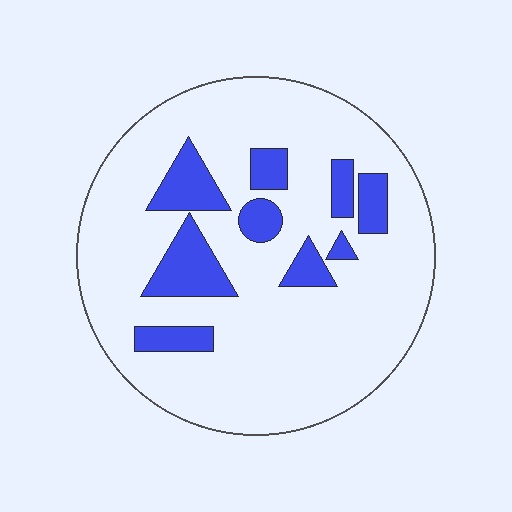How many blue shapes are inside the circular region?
9.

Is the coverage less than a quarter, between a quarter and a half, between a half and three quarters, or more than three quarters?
Less than a quarter.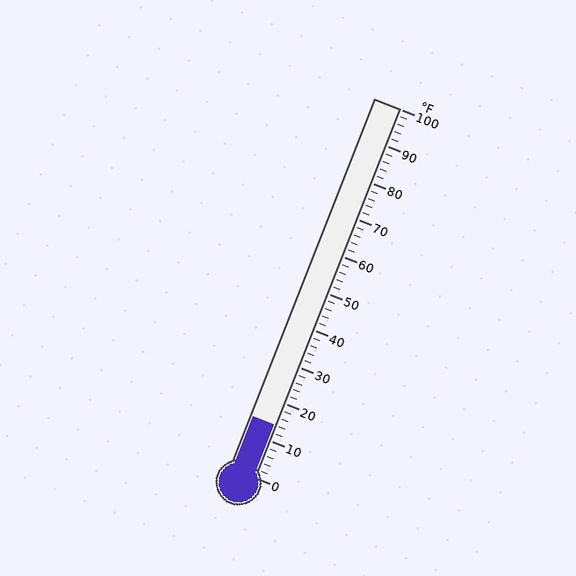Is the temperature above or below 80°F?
The temperature is below 80°F.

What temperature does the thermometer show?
The thermometer shows approximately 14°F.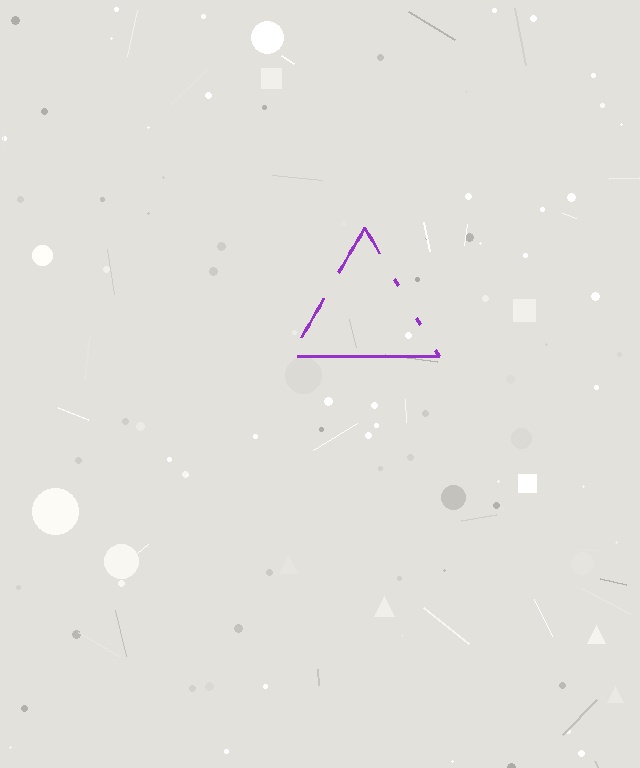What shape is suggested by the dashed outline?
The dashed outline suggests a triangle.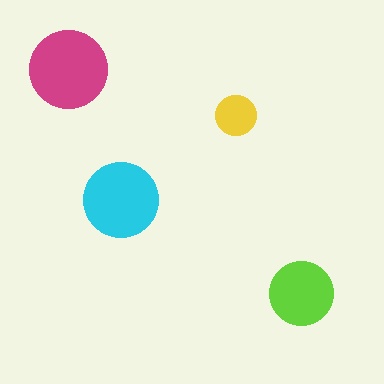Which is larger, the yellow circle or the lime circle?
The lime one.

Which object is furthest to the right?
The lime circle is rightmost.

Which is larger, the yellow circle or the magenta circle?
The magenta one.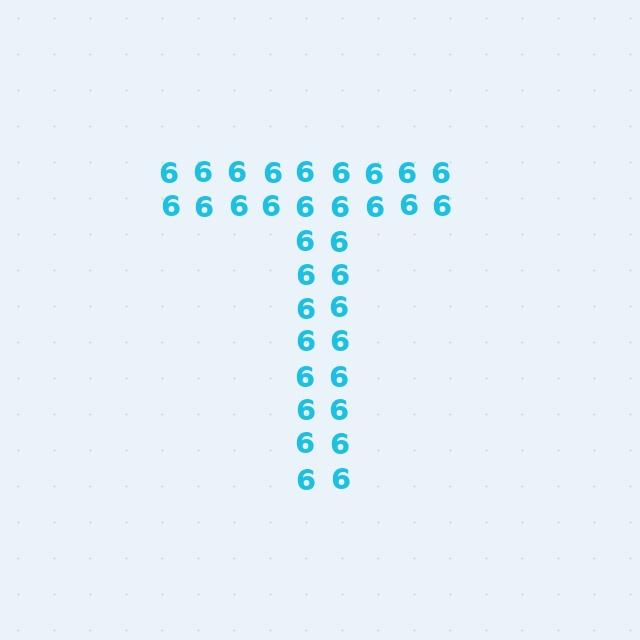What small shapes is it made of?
It is made of small digit 6's.